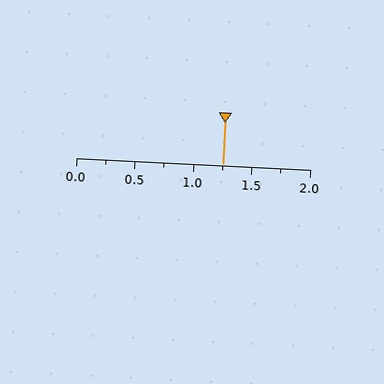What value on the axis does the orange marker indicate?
The marker indicates approximately 1.25.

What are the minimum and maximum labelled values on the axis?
The axis runs from 0.0 to 2.0.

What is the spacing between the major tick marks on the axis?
The major ticks are spaced 0.5 apart.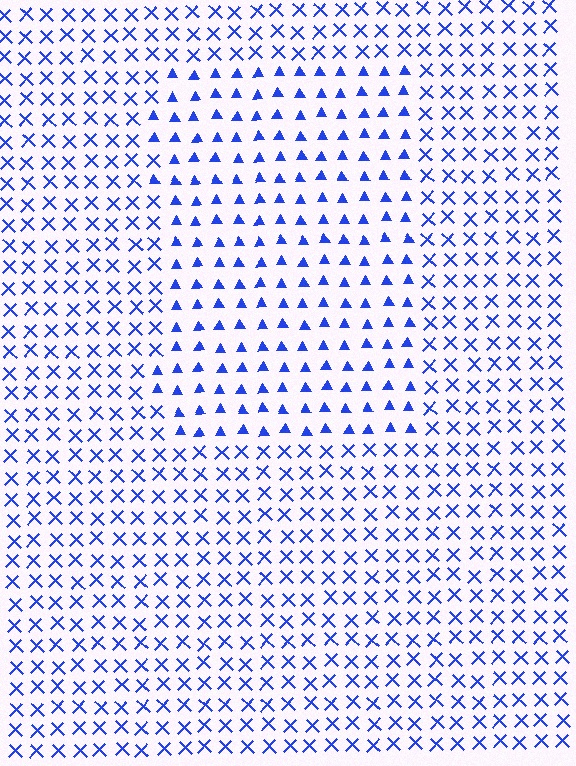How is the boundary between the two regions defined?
The boundary is defined by a change in element shape: triangles inside vs. X marks outside. All elements share the same color and spacing.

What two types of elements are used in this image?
The image uses triangles inside the rectangle region and X marks outside it.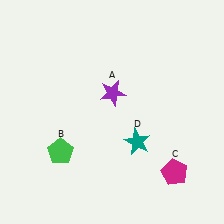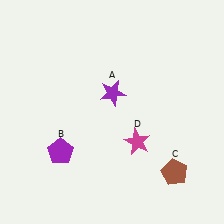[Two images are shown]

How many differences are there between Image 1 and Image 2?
There are 3 differences between the two images.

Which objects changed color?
B changed from green to purple. C changed from magenta to brown. D changed from teal to magenta.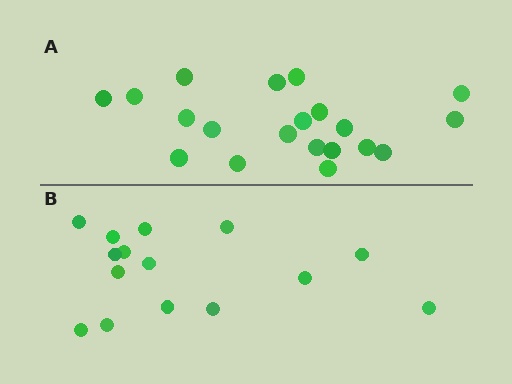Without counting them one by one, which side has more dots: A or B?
Region A (the top region) has more dots.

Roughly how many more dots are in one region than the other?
Region A has about 5 more dots than region B.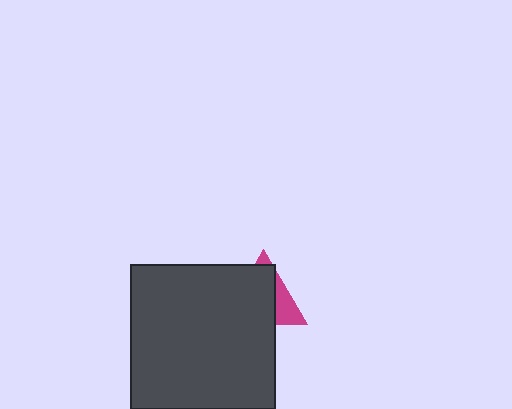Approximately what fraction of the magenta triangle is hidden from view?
Roughly 69% of the magenta triangle is hidden behind the dark gray square.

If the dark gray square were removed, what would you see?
You would see the complete magenta triangle.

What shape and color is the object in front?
The object in front is a dark gray square.